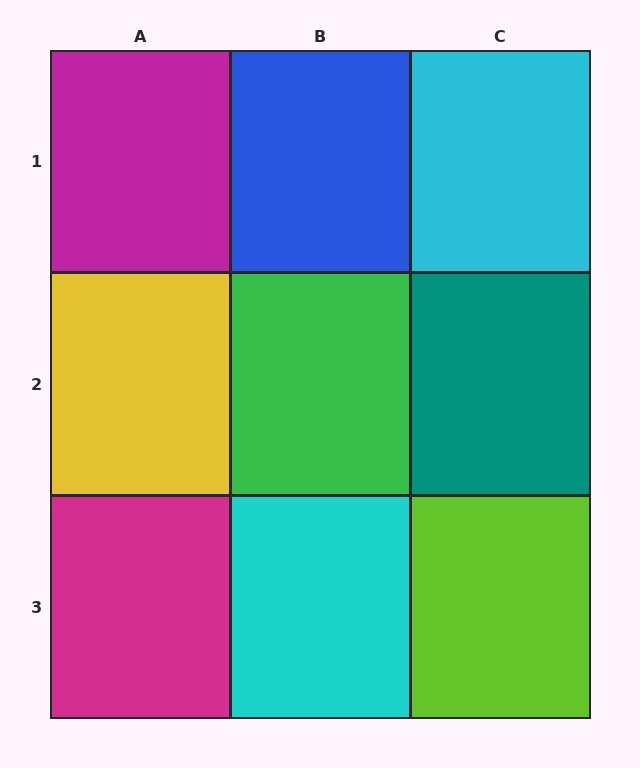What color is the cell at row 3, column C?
Lime.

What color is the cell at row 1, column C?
Cyan.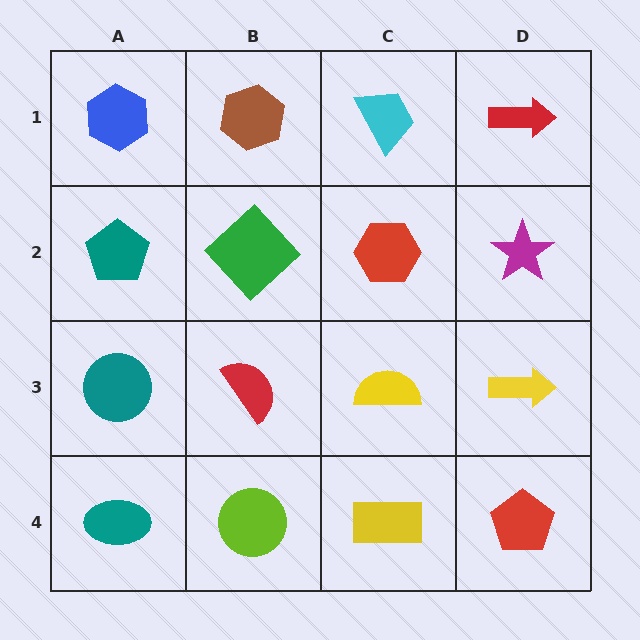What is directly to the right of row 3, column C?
A yellow arrow.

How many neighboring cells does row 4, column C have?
3.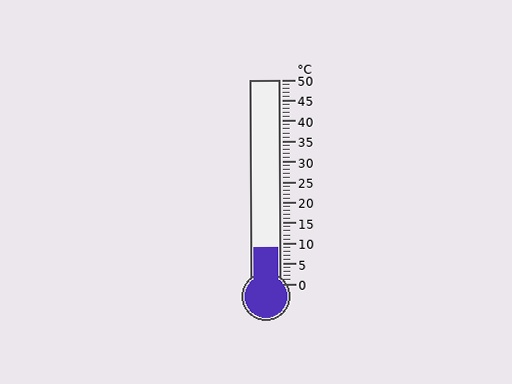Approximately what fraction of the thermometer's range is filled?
The thermometer is filled to approximately 20% of its range.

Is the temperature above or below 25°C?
The temperature is below 25°C.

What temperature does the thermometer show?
The thermometer shows approximately 9°C.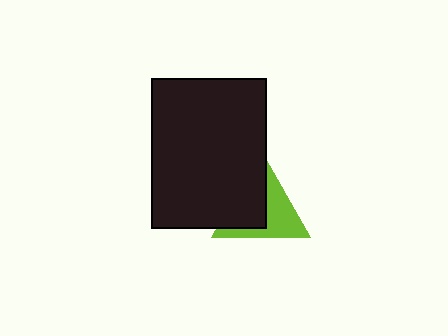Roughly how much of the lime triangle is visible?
About half of it is visible (roughly 48%).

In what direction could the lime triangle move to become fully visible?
The lime triangle could move right. That would shift it out from behind the black rectangle entirely.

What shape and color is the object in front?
The object in front is a black rectangle.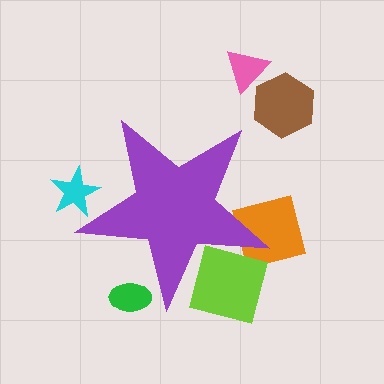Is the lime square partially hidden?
Yes, the lime square is partially hidden behind the purple star.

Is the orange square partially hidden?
Yes, the orange square is partially hidden behind the purple star.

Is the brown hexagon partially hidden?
No, the brown hexagon is fully visible.